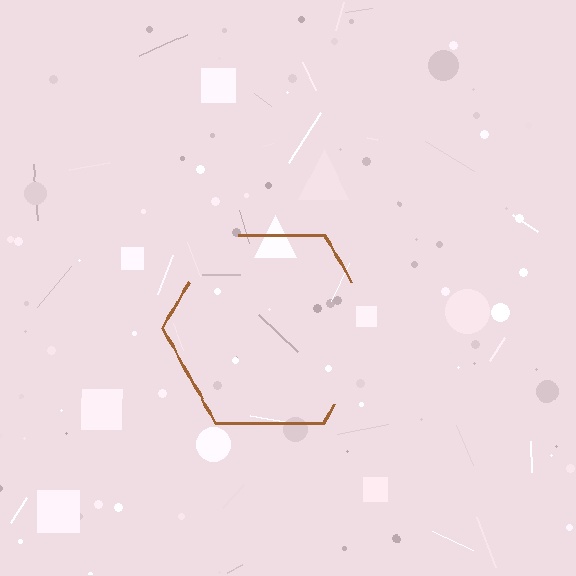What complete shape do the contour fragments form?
The contour fragments form a hexagon.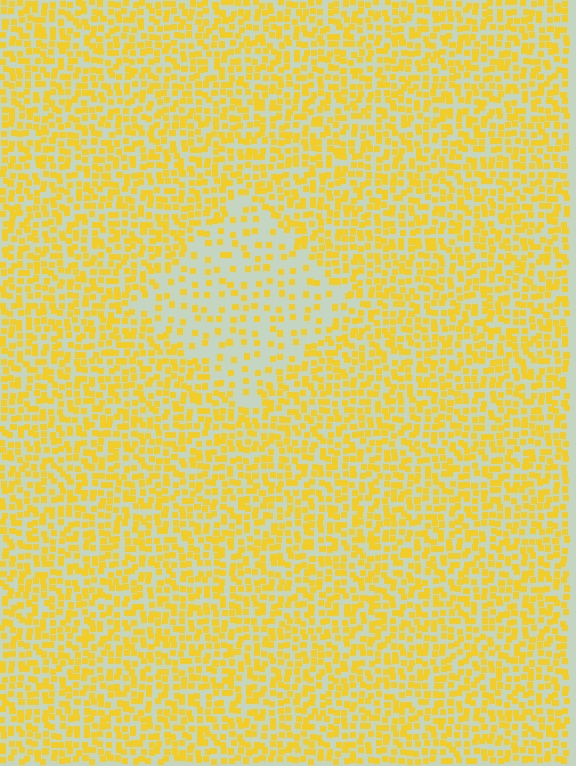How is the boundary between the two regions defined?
The boundary is defined by a change in element density (approximately 2.4x ratio). All elements are the same color, size, and shape.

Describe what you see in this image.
The image contains small yellow elements arranged at two different densities. A diamond-shaped region is visible where the elements are less densely packed than the surrounding area.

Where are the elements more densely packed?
The elements are more densely packed outside the diamond boundary.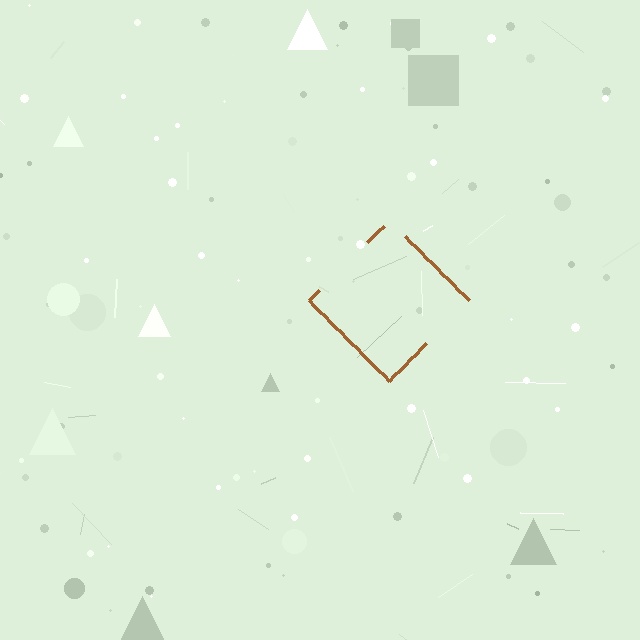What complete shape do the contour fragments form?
The contour fragments form a diamond.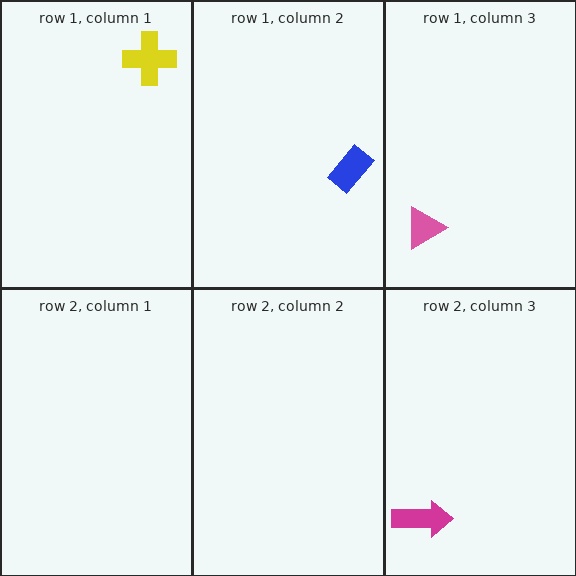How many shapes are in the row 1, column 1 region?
1.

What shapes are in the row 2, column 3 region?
The magenta arrow.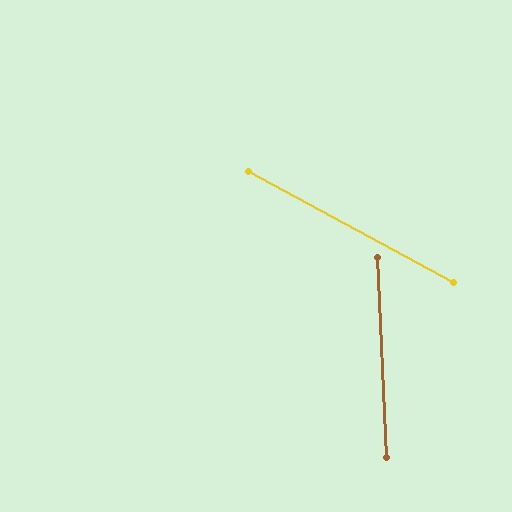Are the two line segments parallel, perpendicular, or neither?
Neither parallel nor perpendicular — they differ by about 59°.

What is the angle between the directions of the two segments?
Approximately 59 degrees.